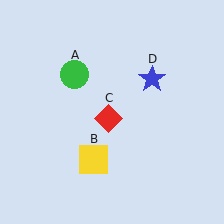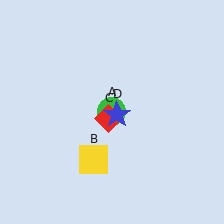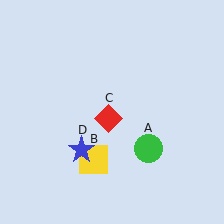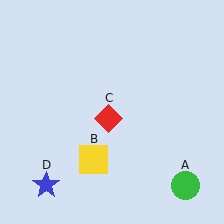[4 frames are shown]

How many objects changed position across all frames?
2 objects changed position: green circle (object A), blue star (object D).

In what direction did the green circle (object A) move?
The green circle (object A) moved down and to the right.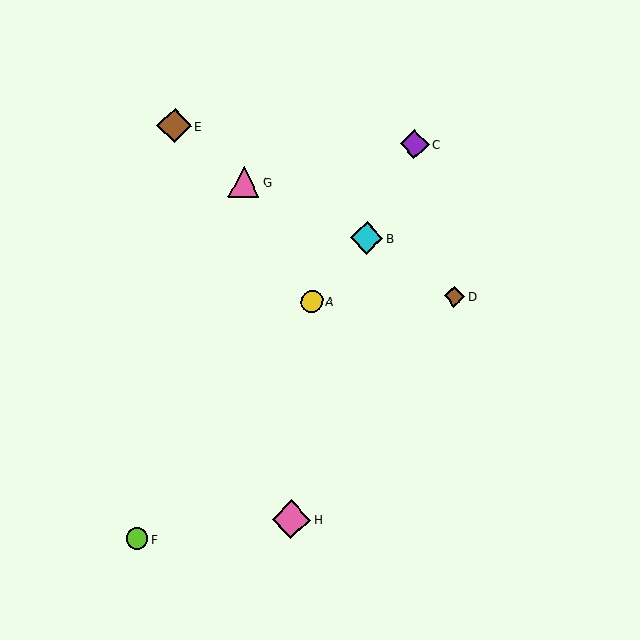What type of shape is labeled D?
Shape D is a brown diamond.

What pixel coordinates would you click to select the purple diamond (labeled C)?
Click at (415, 144) to select the purple diamond C.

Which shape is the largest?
The pink diamond (labeled H) is the largest.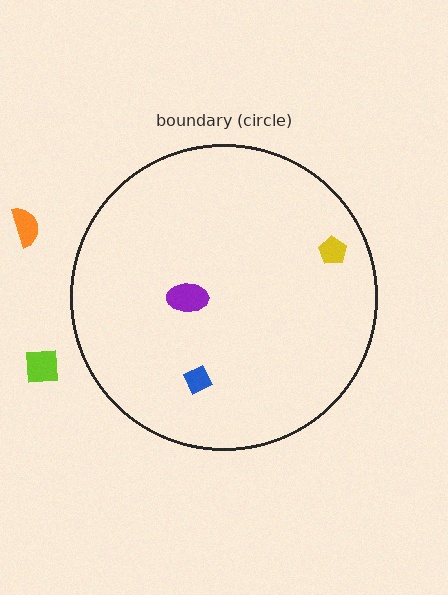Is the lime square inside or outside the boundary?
Outside.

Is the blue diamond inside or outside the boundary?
Inside.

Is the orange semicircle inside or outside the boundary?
Outside.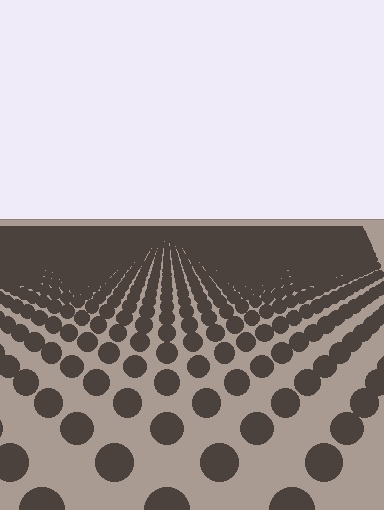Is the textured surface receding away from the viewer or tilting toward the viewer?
The surface is receding away from the viewer. Texture elements get smaller and denser toward the top.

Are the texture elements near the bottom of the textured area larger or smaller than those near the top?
Larger. Near the bottom, elements are closer to the viewer and appear at a bigger on-screen size.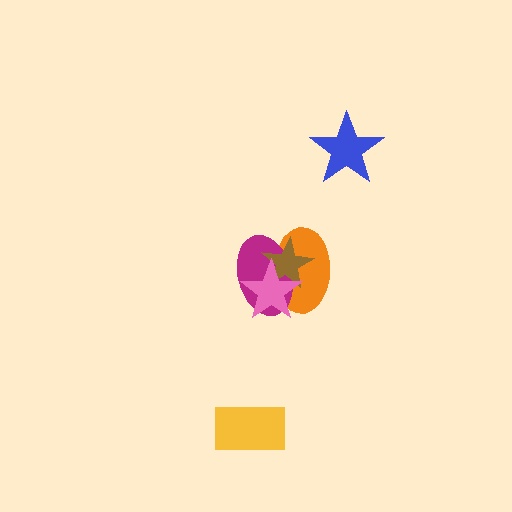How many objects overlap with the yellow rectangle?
0 objects overlap with the yellow rectangle.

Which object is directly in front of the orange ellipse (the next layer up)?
The magenta ellipse is directly in front of the orange ellipse.